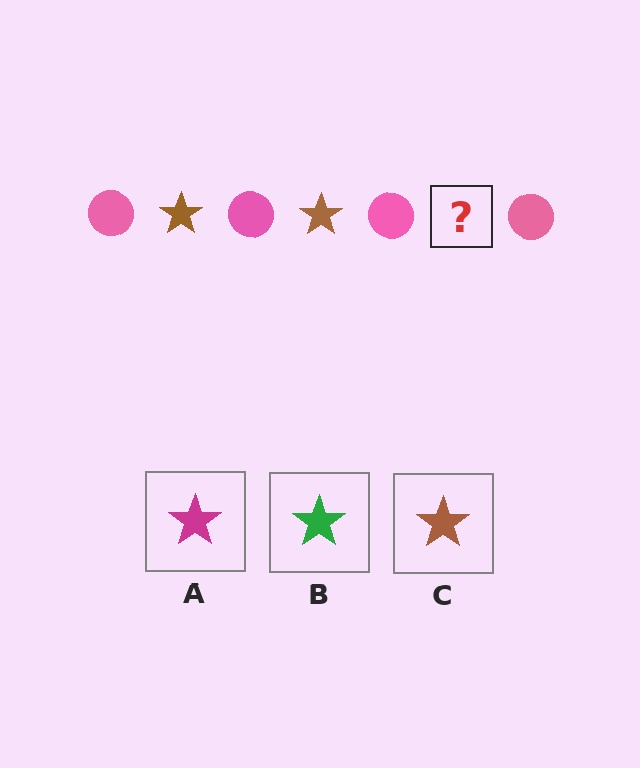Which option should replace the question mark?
Option C.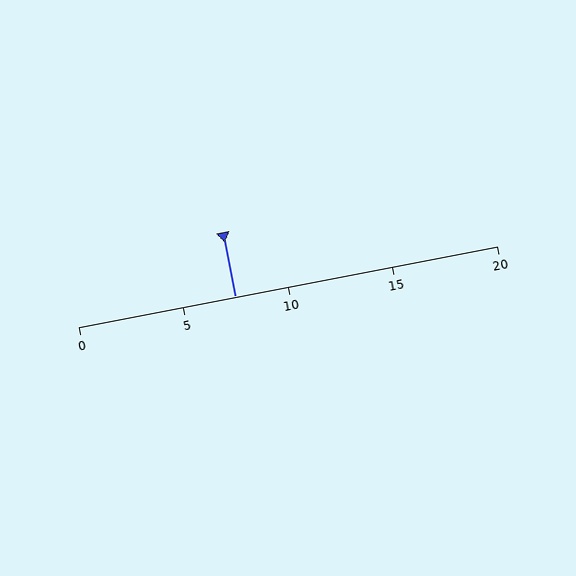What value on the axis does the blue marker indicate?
The marker indicates approximately 7.5.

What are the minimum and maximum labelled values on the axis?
The axis runs from 0 to 20.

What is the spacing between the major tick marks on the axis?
The major ticks are spaced 5 apart.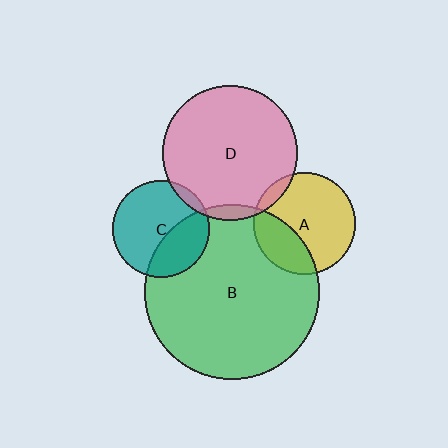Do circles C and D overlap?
Yes.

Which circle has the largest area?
Circle B (green).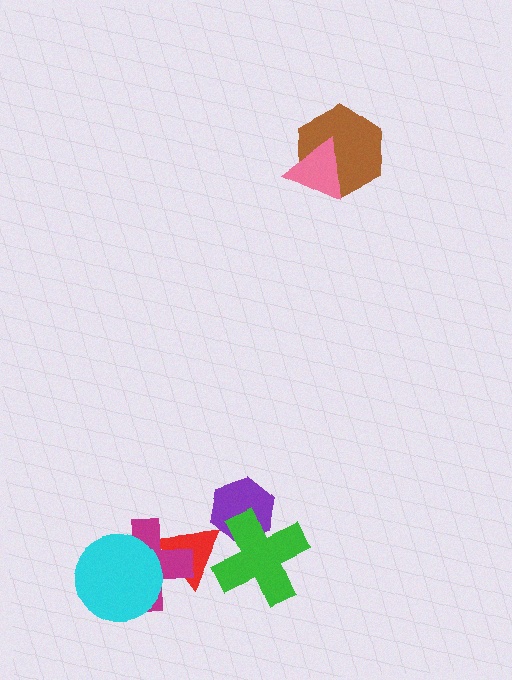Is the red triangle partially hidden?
Yes, it is partially covered by another shape.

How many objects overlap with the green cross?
2 objects overlap with the green cross.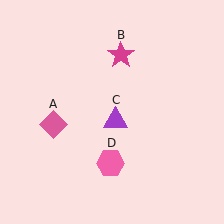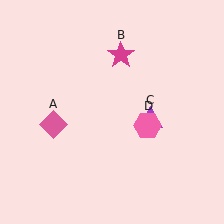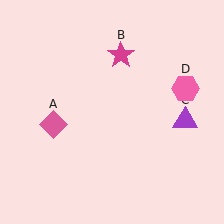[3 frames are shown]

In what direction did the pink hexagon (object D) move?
The pink hexagon (object D) moved up and to the right.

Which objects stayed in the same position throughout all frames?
Pink diamond (object A) and magenta star (object B) remained stationary.